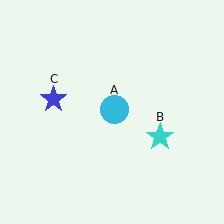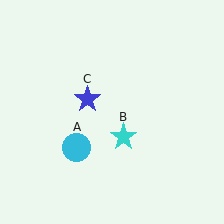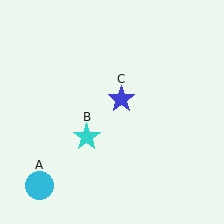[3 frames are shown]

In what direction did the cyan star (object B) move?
The cyan star (object B) moved left.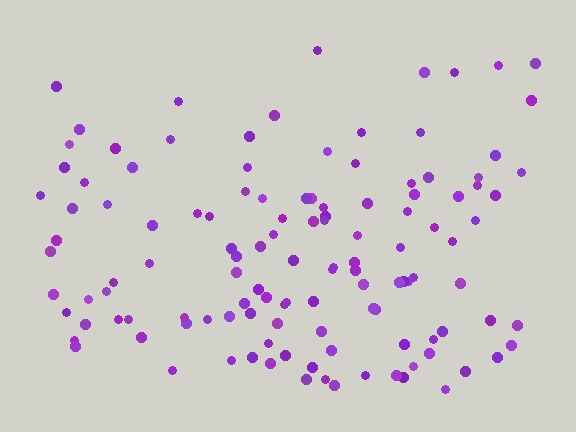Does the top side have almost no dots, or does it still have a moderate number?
Still a moderate number, just noticeably fewer than the bottom.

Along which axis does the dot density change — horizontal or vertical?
Vertical.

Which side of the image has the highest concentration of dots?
The bottom.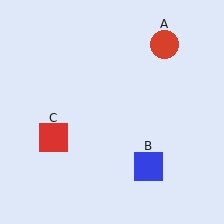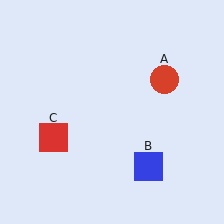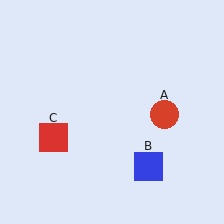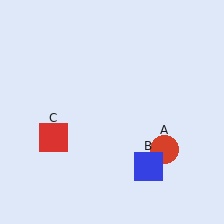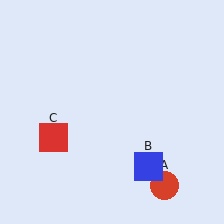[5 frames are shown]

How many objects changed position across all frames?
1 object changed position: red circle (object A).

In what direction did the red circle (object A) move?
The red circle (object A) moved down.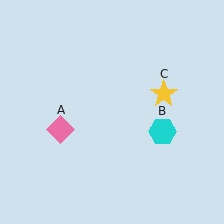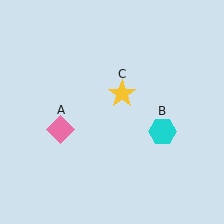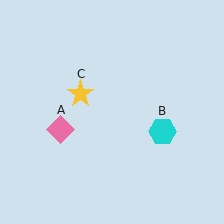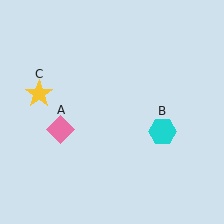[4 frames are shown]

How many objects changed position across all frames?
1 object changed position: yellow star (object C).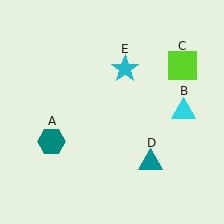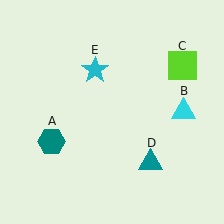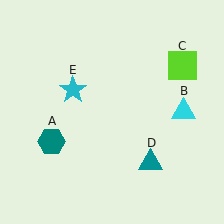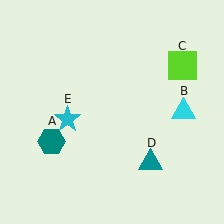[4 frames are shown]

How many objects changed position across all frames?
1 object changed position: cyan star (object E).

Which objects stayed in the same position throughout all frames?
Teal hexagon (object A) and cyan triangle (object B) and lime square (object C) and teal triangle (object D) remained stationary.